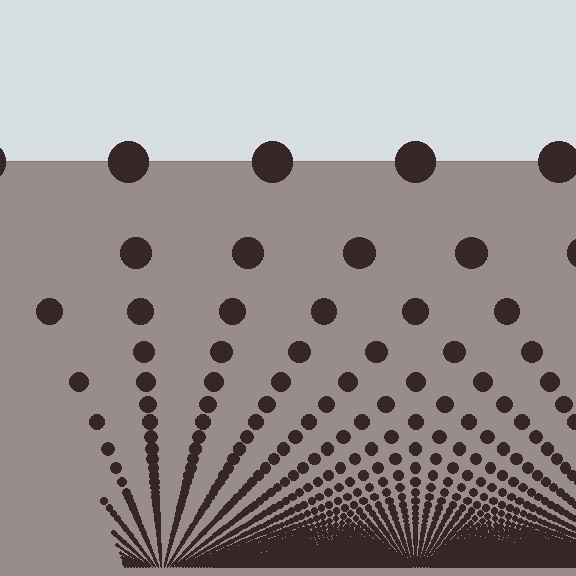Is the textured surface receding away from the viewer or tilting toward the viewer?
The surface appears to tilt toward the viewer. Texture elements get larger and sparser toward the top.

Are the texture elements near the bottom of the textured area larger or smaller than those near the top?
Smaller. The gradient is inverted — elements near the bottom are smaller and denser.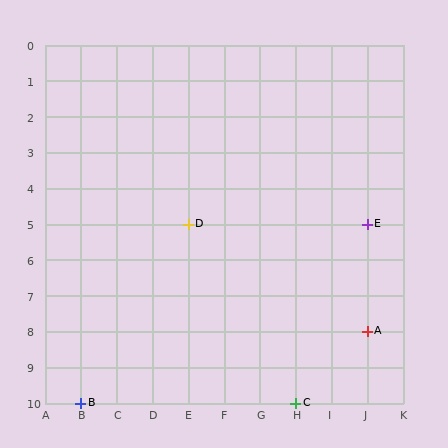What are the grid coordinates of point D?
Point D is at grid coordinates (E, 5).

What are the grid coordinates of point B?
Point B is at grid coordinates (B, 10).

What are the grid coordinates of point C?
Point C is at grid coordinates (H, 10).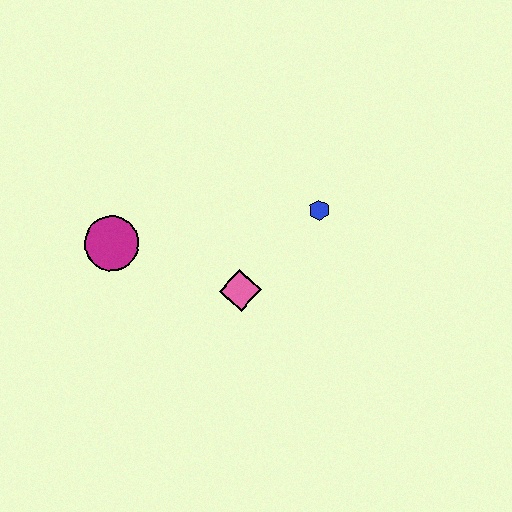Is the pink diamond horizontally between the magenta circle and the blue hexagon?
Yes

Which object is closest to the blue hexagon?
The pink diamond is closest to the blue hexagon.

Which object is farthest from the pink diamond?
The magenta circle is farthest from the pink diamond.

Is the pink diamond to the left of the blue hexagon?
Yes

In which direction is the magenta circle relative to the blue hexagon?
The magenta circle is to the left of the blue hexagon.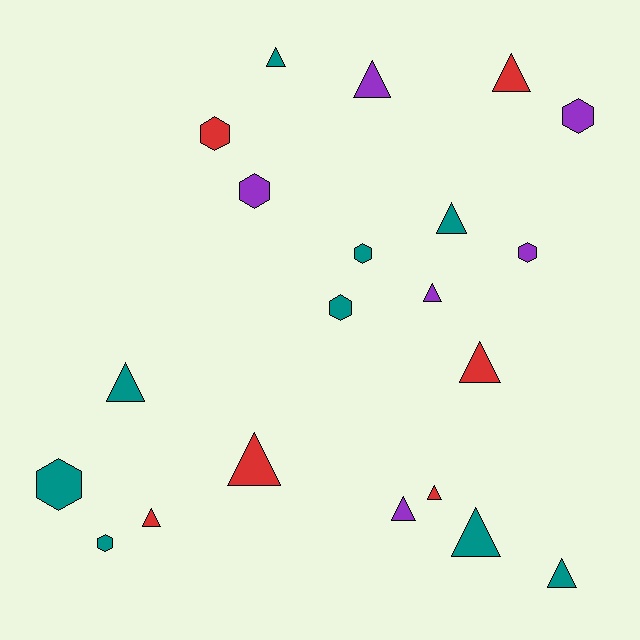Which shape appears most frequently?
Triangle, with 13 objects.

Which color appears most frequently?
Teal, with 9 objects.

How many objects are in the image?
There are 21 objects.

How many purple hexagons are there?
There are 3 purple hexagons.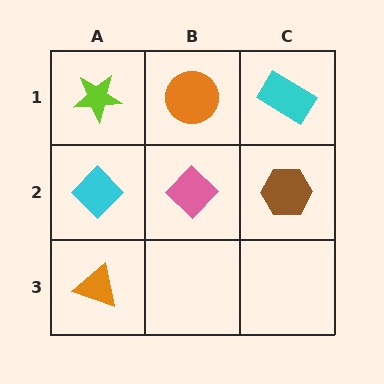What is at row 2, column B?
A pink diamond.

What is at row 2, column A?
A cyan diamond.